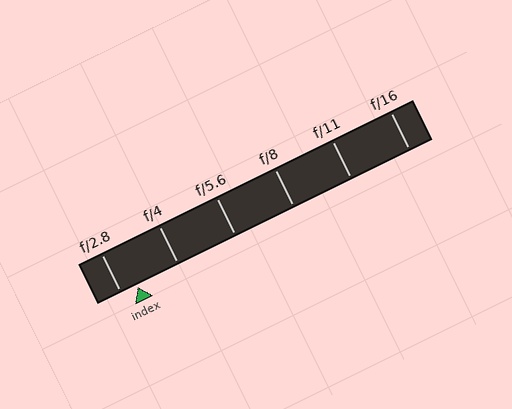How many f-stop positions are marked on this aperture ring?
There are 6 f-stop positions marked.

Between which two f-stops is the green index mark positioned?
The index mark is between f/2.8 and f/4.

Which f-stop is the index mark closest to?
The index mark is closest to f/2.8.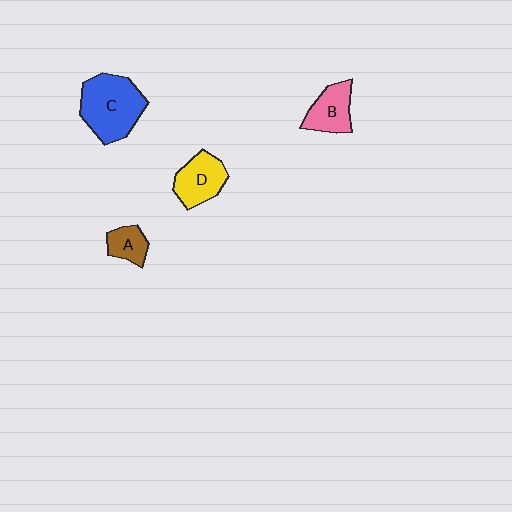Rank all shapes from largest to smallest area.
From largest to smallest: C (blue), D (yellow), B (pink), A (brown).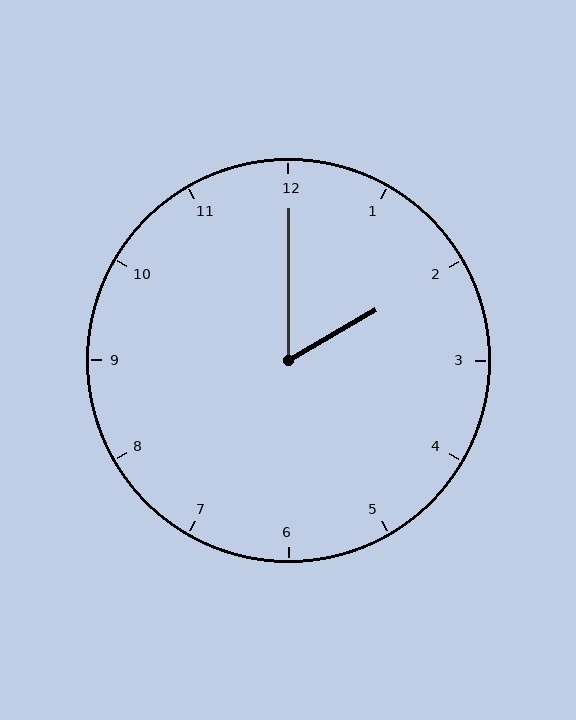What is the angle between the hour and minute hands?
Approximately 60 degrees.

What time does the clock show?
2:00.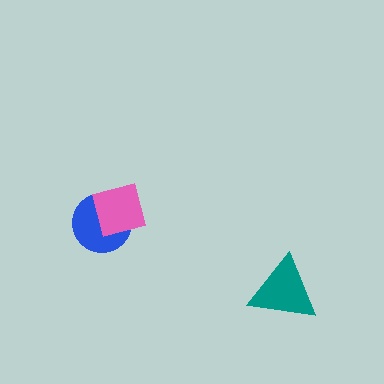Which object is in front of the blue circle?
The pink square is in front of the blue circle.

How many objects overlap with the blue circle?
1 object overlaps with the blue circle.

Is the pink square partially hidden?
No, no other shape covers it.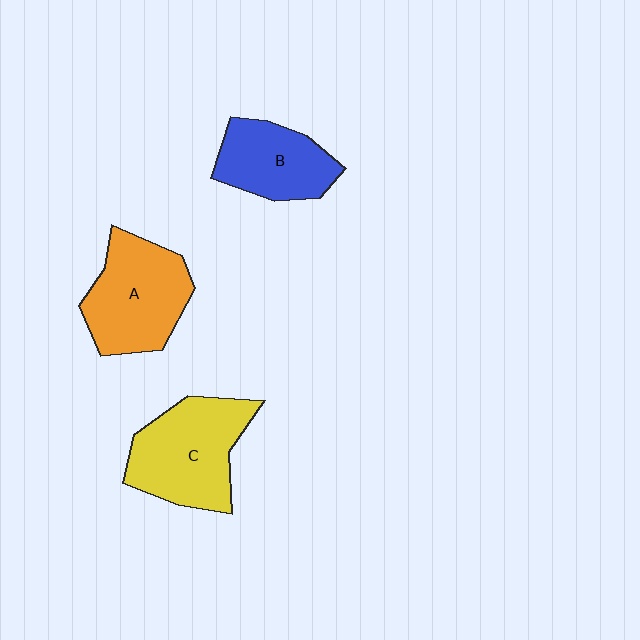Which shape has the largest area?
Shape C (yellow).